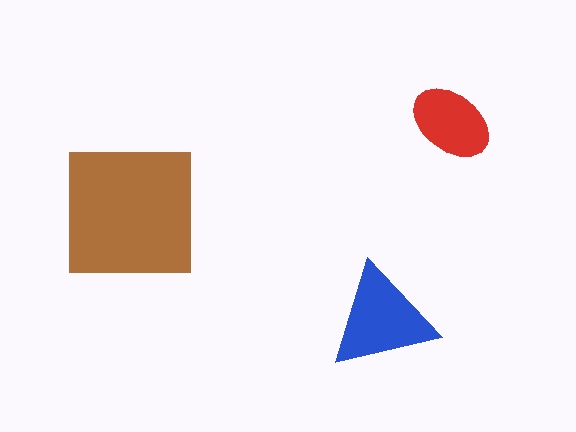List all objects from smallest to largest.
The red ellipse, the blue triangle, the brown square.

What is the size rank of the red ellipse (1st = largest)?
3rd.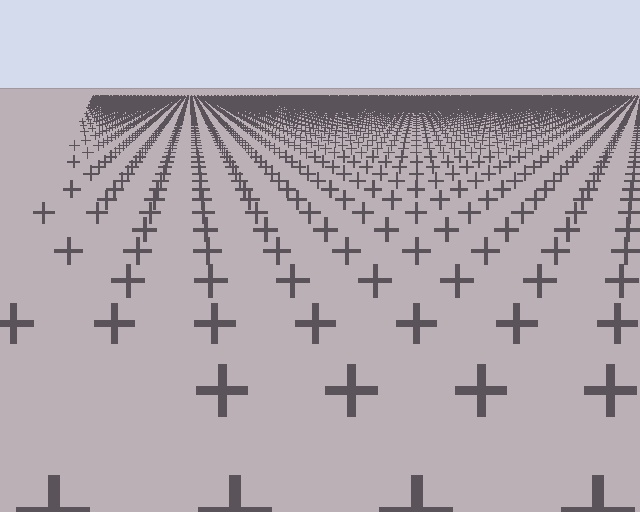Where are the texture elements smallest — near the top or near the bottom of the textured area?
Near the top.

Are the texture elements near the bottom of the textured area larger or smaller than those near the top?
Larger. Near the bottom, elements are closer to the viewer and appear at a bigger on-screen size.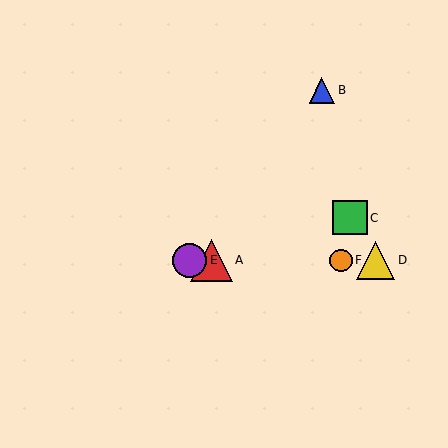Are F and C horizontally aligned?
No, F is at y≈260 and C is at y≈218.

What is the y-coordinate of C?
Object C is at y≈218.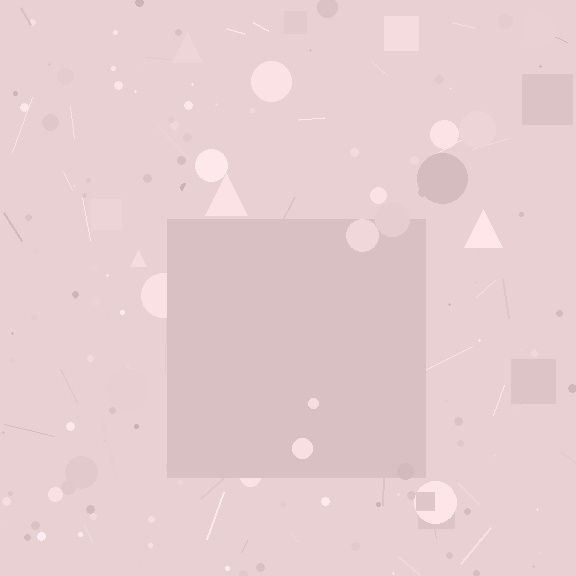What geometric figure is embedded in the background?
A square is embedded in the background.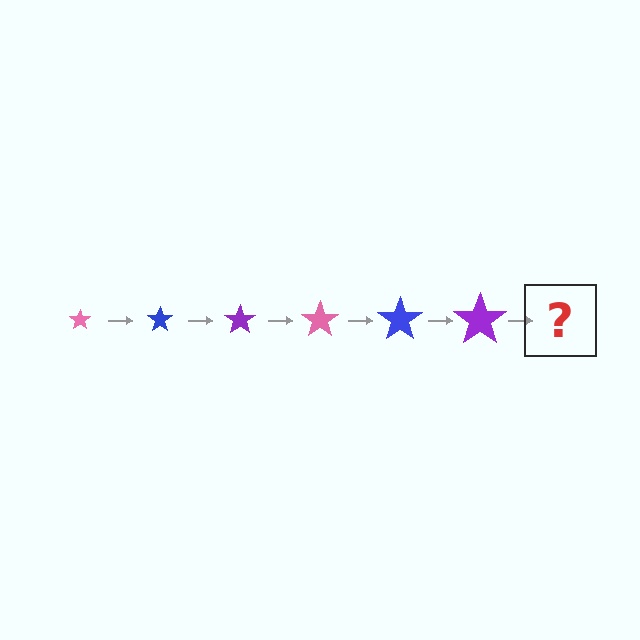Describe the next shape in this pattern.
It should be a pink star, larger than the previous one.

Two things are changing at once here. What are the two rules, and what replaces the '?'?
The two rules are that the star grows larger each step and the color cycles through pink, blue, and purple. The '?' should be a pink star, larger than the previous one.